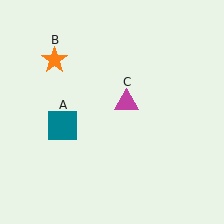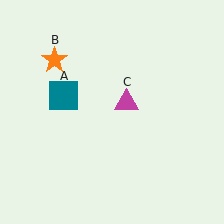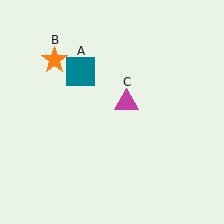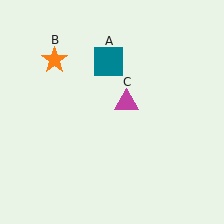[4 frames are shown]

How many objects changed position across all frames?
1 object changed position: teal square (object A).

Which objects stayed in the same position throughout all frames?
Orange star (object B) and magenta triangle (object C) remained stationary.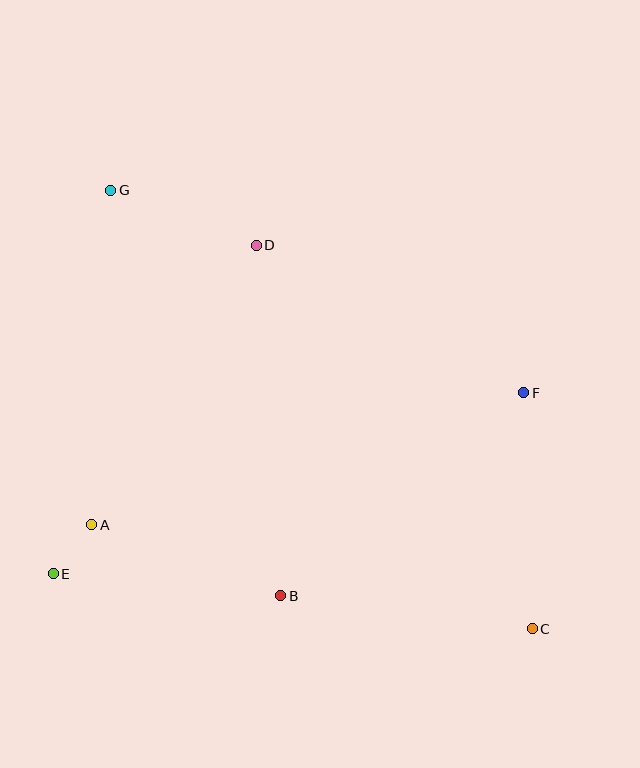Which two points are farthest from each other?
Points C and G are farthest from each other.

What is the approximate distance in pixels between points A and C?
The distance between A and C is approximately 453 pixels.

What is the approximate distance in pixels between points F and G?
The distance between F and G is approximately 460 pixels.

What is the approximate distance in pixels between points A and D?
The distance between A and D is approximately 325 pixels.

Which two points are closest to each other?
Points A and E are closest to each other.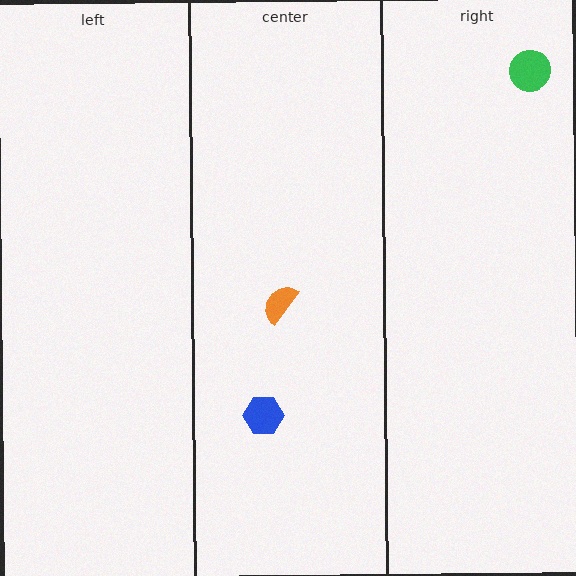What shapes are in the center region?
The orange semicircle, the blue hexagon.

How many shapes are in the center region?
2.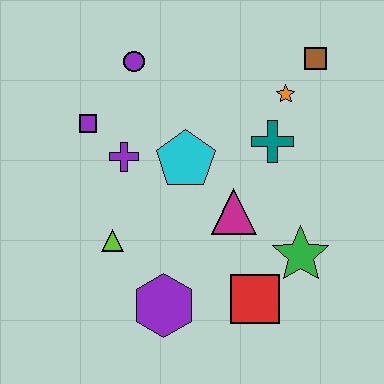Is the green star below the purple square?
Yes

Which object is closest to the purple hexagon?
The lime triangle is closest to the purple hexagon.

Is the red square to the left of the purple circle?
No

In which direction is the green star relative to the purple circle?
The green star is below the purple circle.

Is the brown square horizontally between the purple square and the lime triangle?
No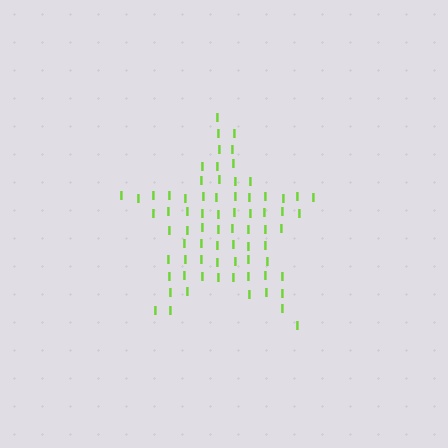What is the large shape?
The large shape is a star.